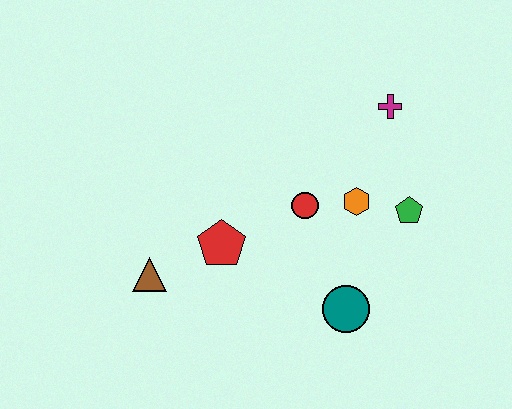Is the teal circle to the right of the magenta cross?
No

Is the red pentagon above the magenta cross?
No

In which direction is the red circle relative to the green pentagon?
The red circle is to the left of the green pentagon.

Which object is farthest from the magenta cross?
The brown triangle is farthest from the magenta cross.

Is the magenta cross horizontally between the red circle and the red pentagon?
No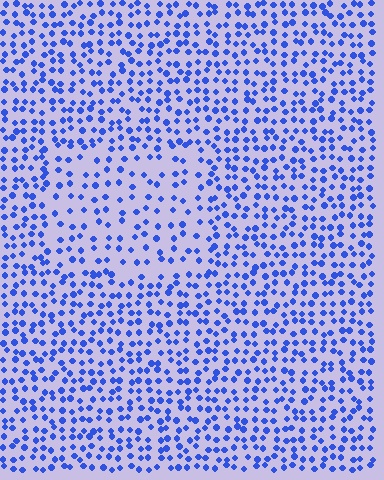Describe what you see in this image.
The image contains small blue elements arranged at two different densities. A rectangle-shaped region is visible where the elements are less densely packed than the surrounding area.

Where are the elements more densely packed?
The elements are more densely packed outside the rectangle boundary.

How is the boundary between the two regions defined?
The boundary is defined by a change in element density (approximately 1.8x ratio). All elements are the same color, size, and shape.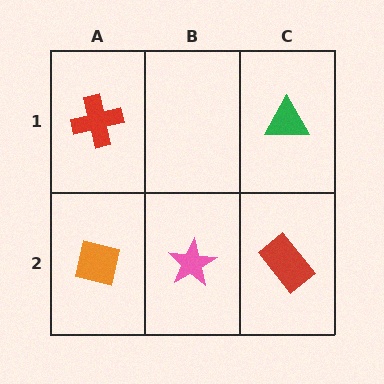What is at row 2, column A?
An orange square.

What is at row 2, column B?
A pink star.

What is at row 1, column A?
A red cross.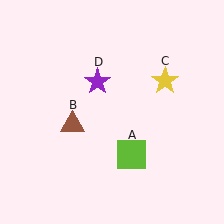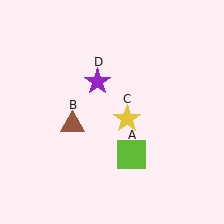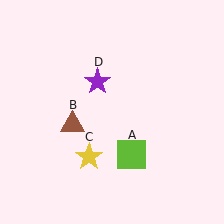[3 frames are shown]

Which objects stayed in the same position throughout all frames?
Lime square (object A) and brown triangle (object B) and purple star (object D) remained stationary.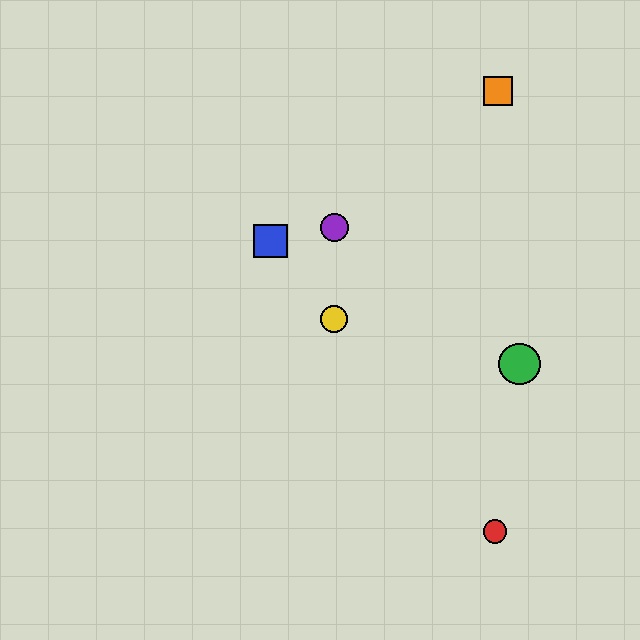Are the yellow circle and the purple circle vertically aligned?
Yes, both are at x≈334.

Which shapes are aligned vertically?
The yellow circle, the purple circle are aligned vertically.